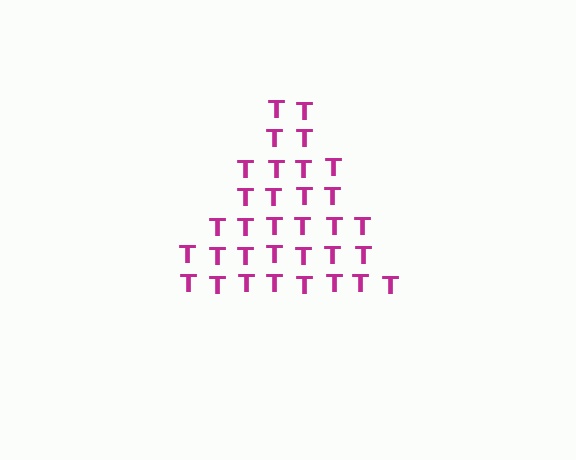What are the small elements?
The small elements are letter T's.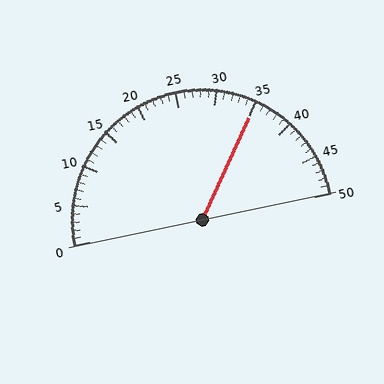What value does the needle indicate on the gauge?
The needle indicates approximately 35.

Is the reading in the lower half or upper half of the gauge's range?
The reading is in the upper half of the range (0 to 50).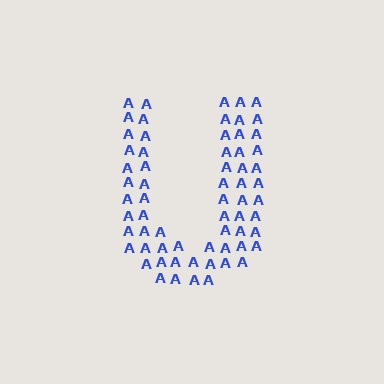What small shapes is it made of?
It is made of small letter A's.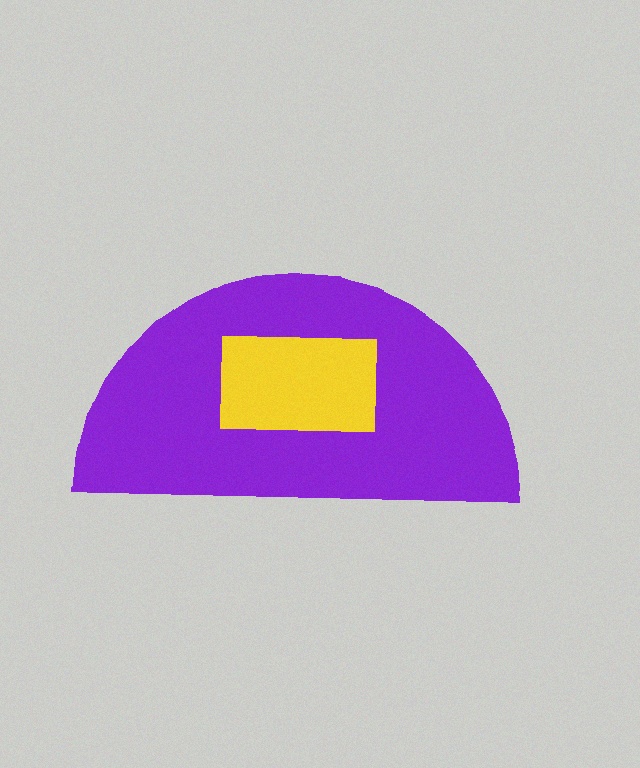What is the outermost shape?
The purple semicircle.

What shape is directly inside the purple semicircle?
The yellow rectangle.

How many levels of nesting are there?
2.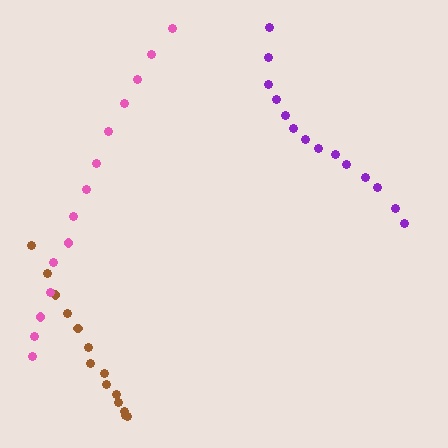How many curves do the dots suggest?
There are 3 distinct paths.